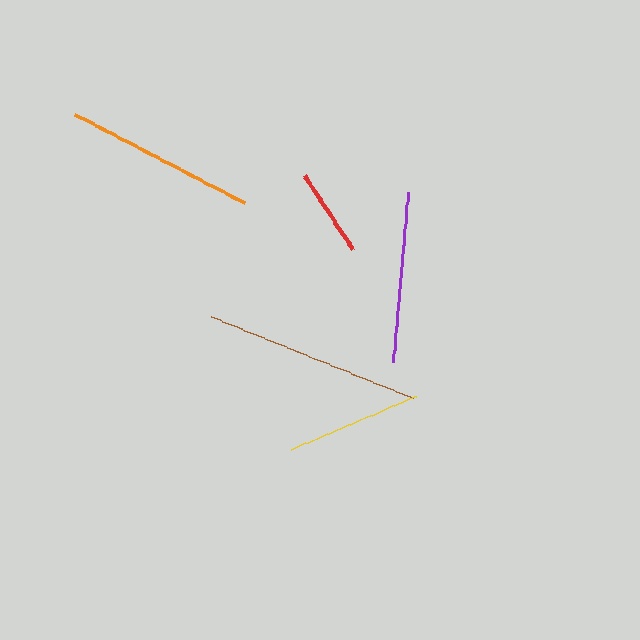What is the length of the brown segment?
The brown segment is approximately 217 pixels long.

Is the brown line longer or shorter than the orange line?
The brown line is longer than the orange line.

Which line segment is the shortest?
The red line is the shortest at approximately 89 pixels.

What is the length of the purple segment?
The purple segment is approximately 171 pixels long.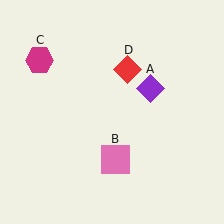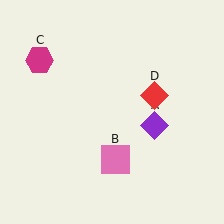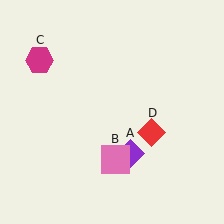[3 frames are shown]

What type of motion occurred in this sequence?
The purple diamond (object A), red diamond (object D) rotated clockwise around the center of the scene.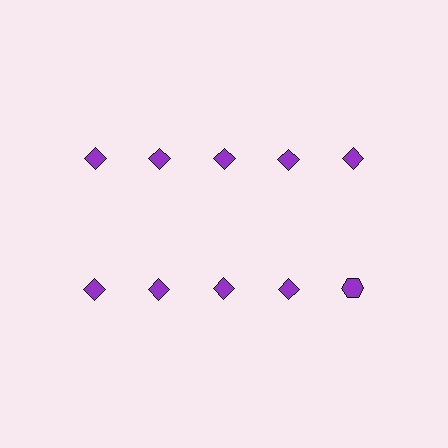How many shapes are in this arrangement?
There are 10 shapes arranged in a grid pattern.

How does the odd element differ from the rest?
It has a different shape: hexagon instead of diamond.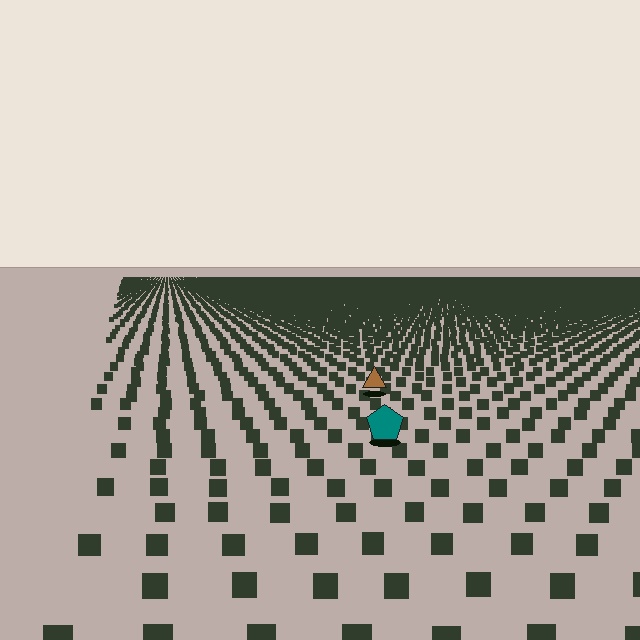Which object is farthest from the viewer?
The brown triangle is farthest from the viewer. It appears smaller and the ground texture around it is denser.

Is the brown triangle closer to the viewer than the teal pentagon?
No. The teal pentagon is closer — you can tell from the texture gradient: the ground texture is coarser near it.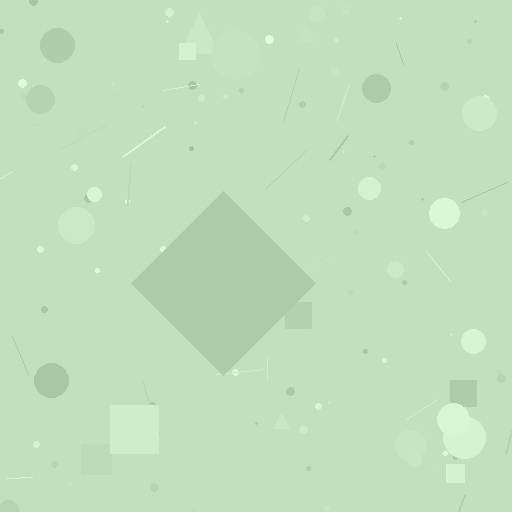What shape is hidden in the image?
A diamond is hidden in the image.